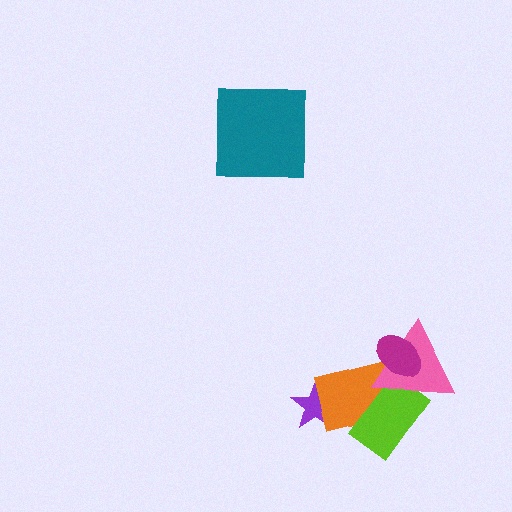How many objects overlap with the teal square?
0 objects overlap with the teal square.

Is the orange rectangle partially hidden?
Yes, it is partially covered by another shape.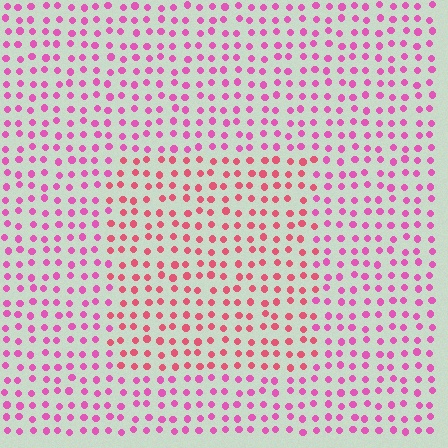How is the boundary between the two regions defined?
The boundary is defined purely by a slight shift in hue (about 29 degrees). Spacing, size, and orientation are identical on both sides.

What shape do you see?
I see a rectangle.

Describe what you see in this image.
The image is filled with small pink elements in a uniform arrangement. A rectangle-shaped region is visible where the elements are tinted to a slightly different hue, forming a subtle color boundary.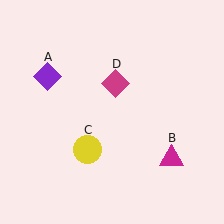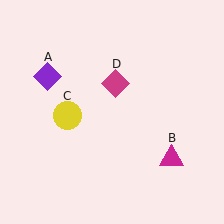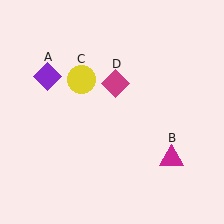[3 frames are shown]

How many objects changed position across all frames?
1 object changed position: yellow circle (object C).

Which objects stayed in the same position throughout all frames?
Purple diamond (object A) and magenta triangle (object B) and magenta diamond (object D) remained stationary.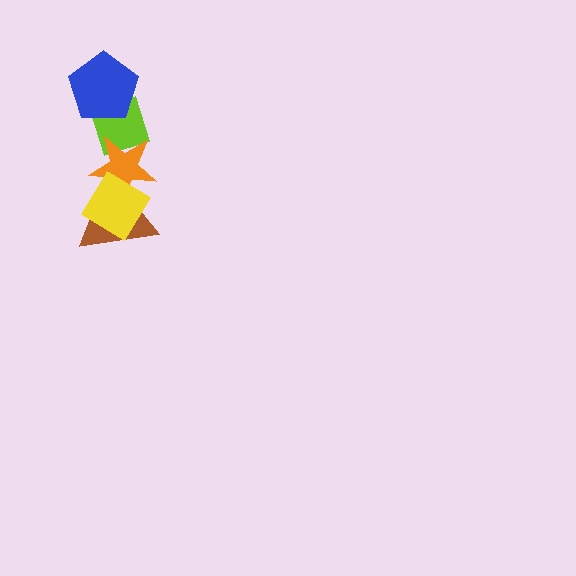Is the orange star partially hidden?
Yes, it is partially covered by another shape.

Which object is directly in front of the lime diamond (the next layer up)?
The orange star is directly in front of the lime diamond.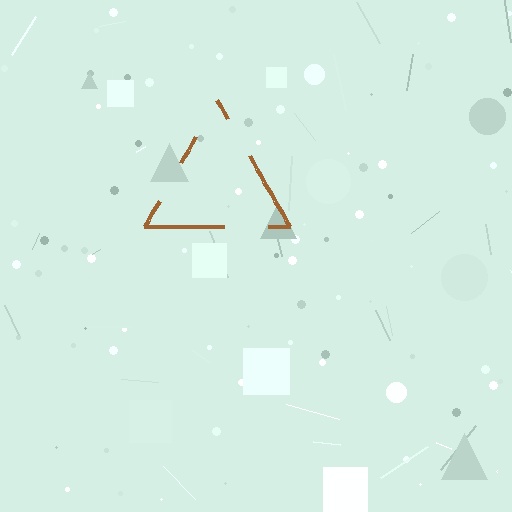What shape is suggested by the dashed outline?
The dashed outline suggests a triangle.